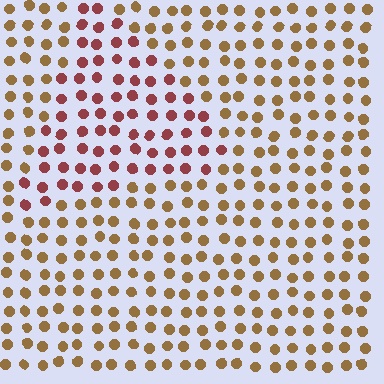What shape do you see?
I see a triangle.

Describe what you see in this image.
The image is filled with small brown elements in a uniform arrangement. A triangle-shaped region is visible where the elements are tinted to a slightly different hue, forming a subtle color boundary.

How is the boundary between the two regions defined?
The boundary is defined purely by a slight shift in hue (about 43 degrees). Spacing, size, and orientation are identical on both sides.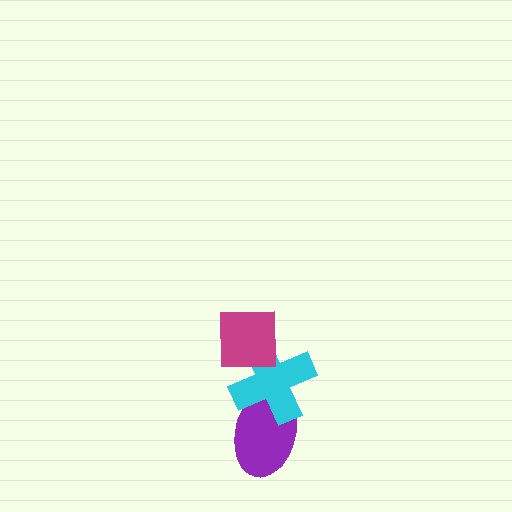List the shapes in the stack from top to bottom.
From top to bottom: the magenta square, the cyan cross, the purple ellipse.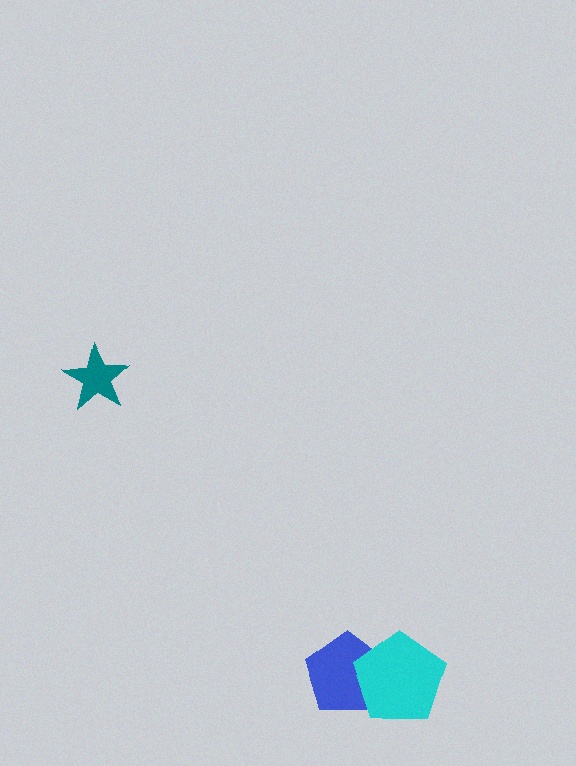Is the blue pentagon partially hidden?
Yes, it is partially covered by another shape.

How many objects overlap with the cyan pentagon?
1 object overlaps with the cyan pentagon.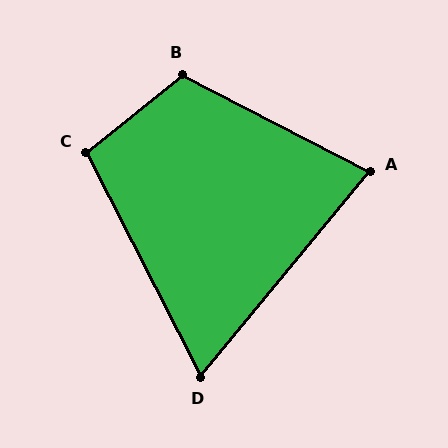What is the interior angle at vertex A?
Approximately 78 degrees (acute).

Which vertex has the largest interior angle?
B, at approximately 113 degrees.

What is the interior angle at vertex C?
Approximately 102 degrees (obtuse).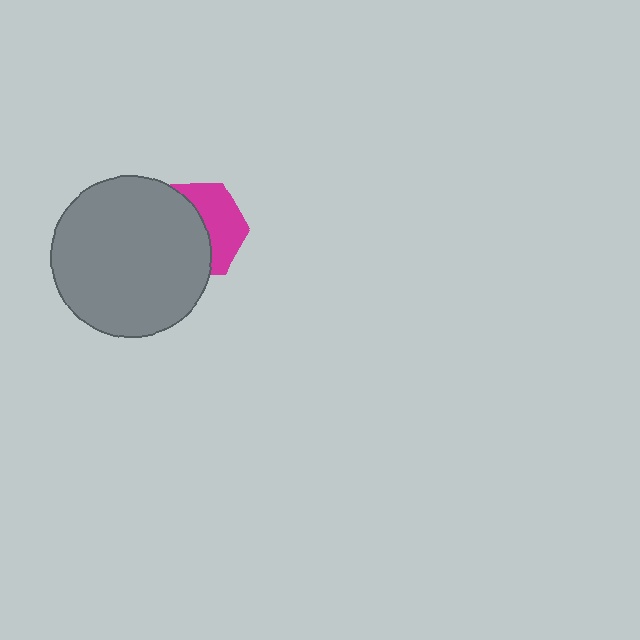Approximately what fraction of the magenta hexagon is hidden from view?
Roughly 55% of the magenta hexagon is hidden behind the gray circle.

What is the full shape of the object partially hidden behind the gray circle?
The partially hidden object is a magenta hexagon.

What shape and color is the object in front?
The object in front is a gray circle.